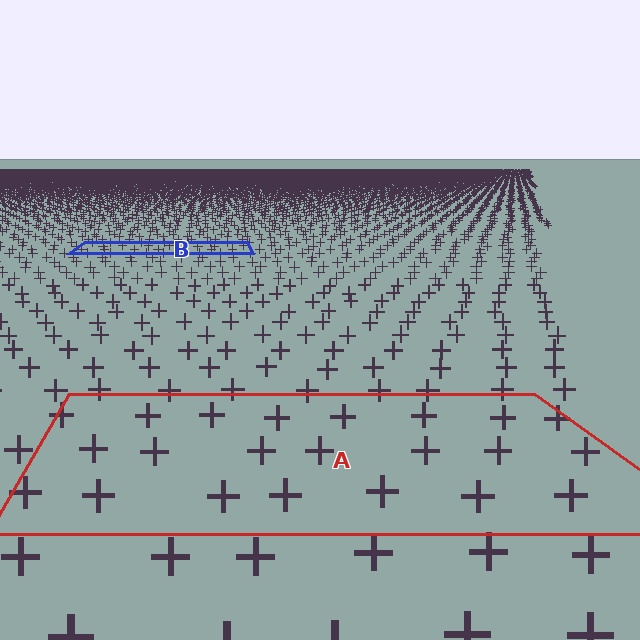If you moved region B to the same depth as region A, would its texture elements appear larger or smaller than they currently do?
They would appear larger. At a closer depth, the same texture elements are projected at a bigger on-screen size.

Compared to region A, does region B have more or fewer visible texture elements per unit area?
Region B has more texture elements per unit area — they are packed more densely because it is farther away.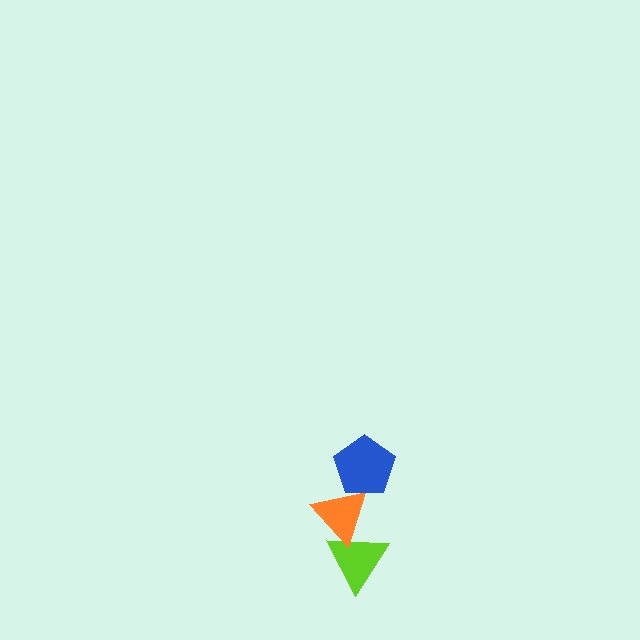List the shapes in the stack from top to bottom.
From top to bottom: the blue pentagon, the orange triangle, the lime triangle.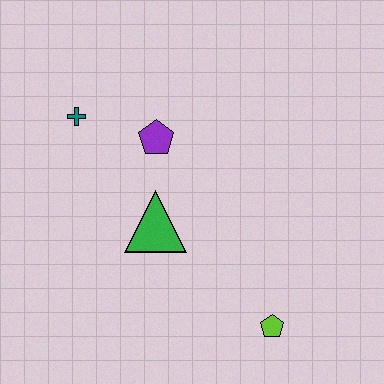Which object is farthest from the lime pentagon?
The teal cross is farthest from the lime pentagon.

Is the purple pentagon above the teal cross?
No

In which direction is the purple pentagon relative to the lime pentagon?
The purple pentagon is above the lime pentagon.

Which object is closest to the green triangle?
The purple pentagon is closest to the green triangle.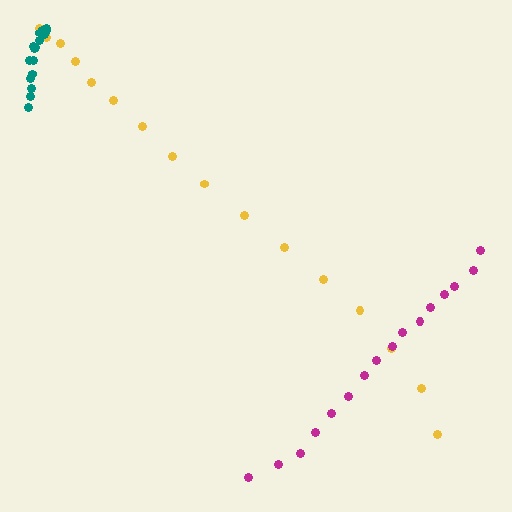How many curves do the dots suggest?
There are 3 distinct paths.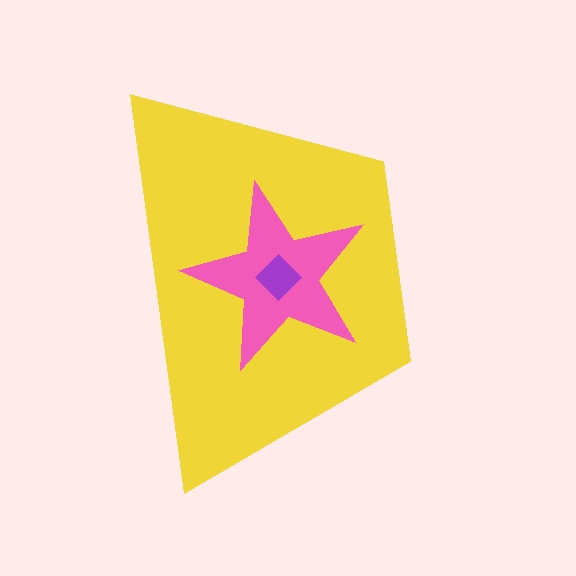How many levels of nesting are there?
3.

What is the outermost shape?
The yellow trapezoid.